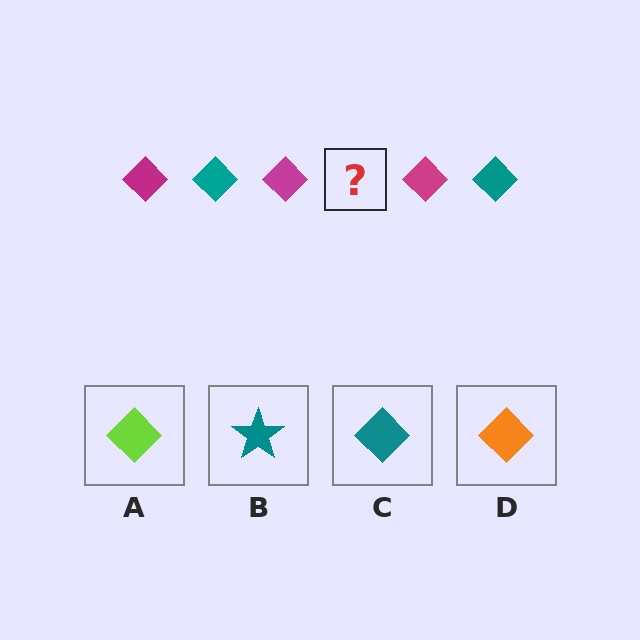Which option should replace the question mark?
Option C.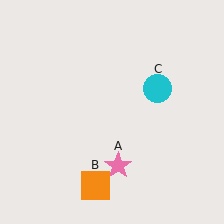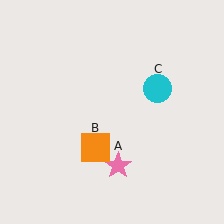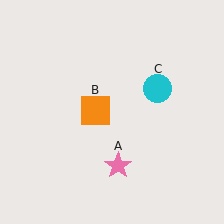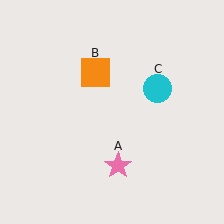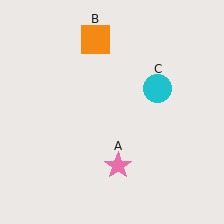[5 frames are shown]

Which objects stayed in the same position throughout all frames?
Pink star (object A) and cyan circle (object C) remained stationary.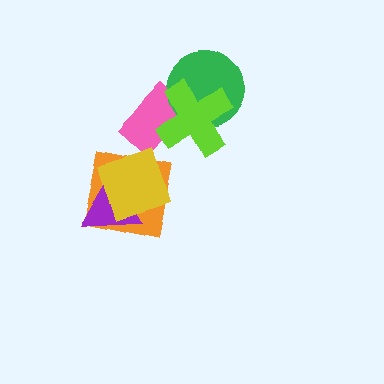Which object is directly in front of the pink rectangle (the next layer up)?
The green circle is directly in front of the pink rectangle.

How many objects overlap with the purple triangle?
2 objects overlap with the purple triangle.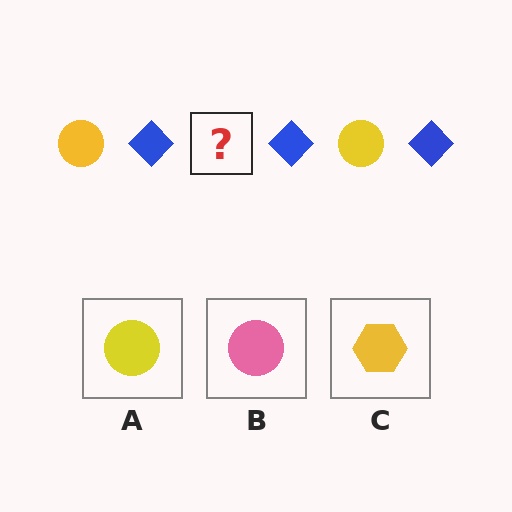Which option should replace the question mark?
Option A.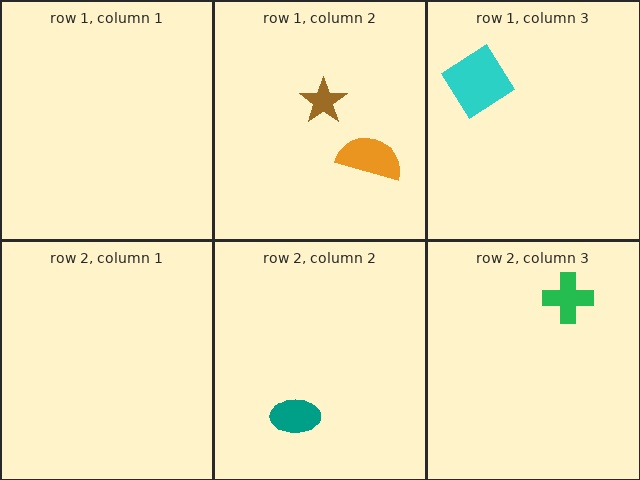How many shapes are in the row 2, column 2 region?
1.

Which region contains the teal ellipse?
The row 2, column 2 region.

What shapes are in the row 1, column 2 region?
The orange semicircle, the brown star.